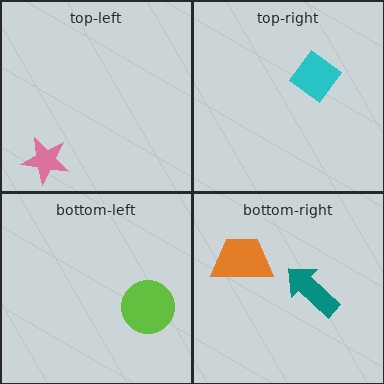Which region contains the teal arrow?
The bottom-right region.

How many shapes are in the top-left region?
1.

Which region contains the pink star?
The top-left region.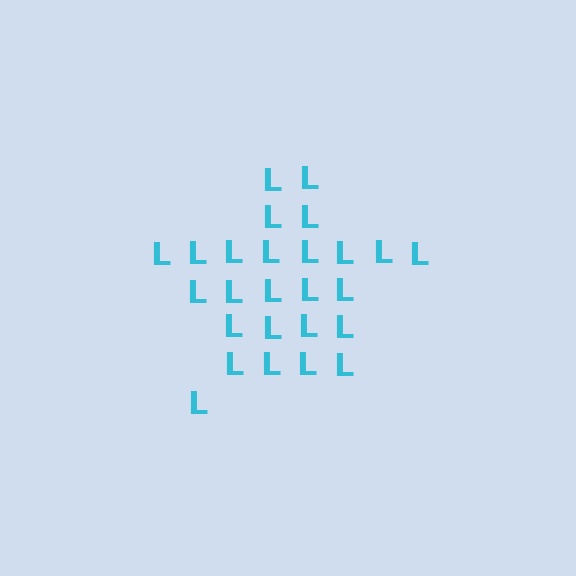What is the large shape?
The large shape is a star.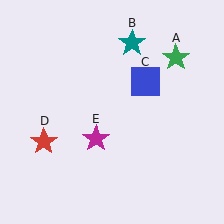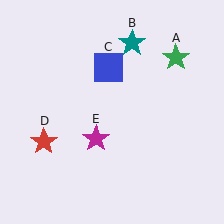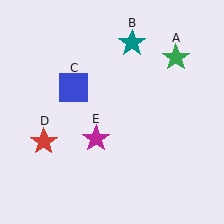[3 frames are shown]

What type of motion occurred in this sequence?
The blue square (object C) rotated counterclockwise around the center of the scene.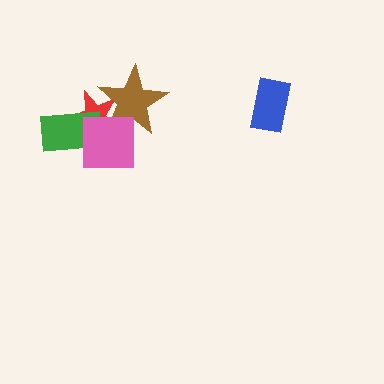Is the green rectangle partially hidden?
Yes, it is partially covered by another shape.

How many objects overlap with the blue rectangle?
0 objects overlap with the blue rectangle.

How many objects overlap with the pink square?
3 objects overlap with the pink square.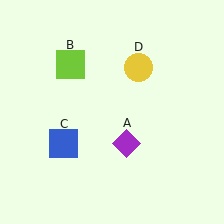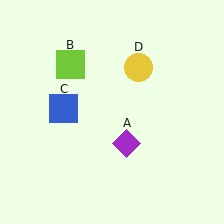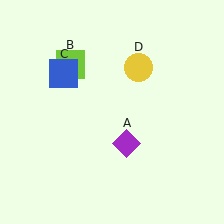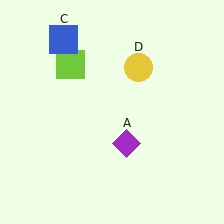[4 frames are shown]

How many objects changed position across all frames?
1 object changed position: blue square (object C).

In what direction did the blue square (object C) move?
The blue square (object C) moved up.